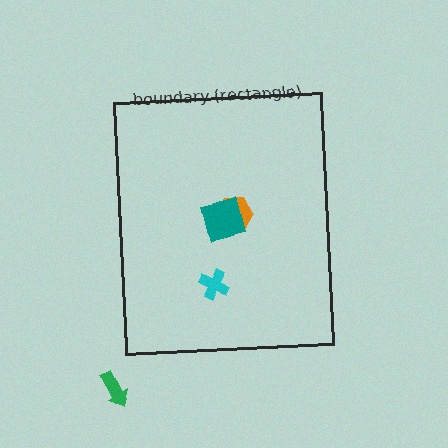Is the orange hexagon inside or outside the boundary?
Inside.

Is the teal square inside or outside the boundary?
Inside.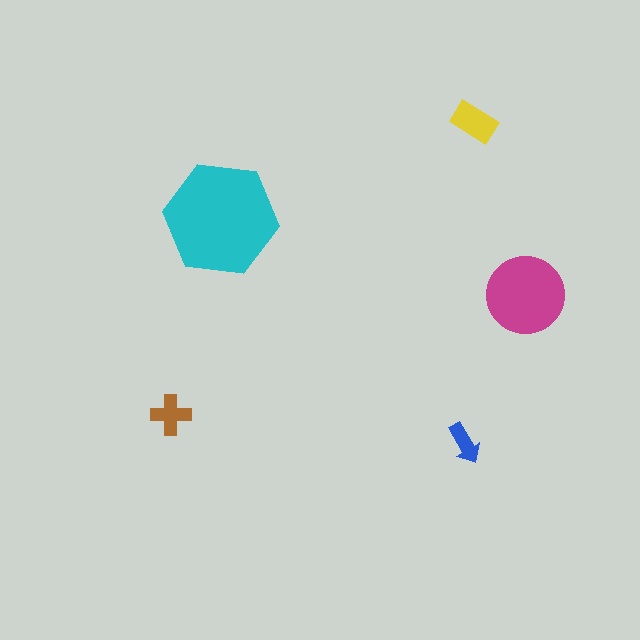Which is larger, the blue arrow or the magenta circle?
The magenta circle.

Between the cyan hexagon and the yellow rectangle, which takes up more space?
The cyan hexagon.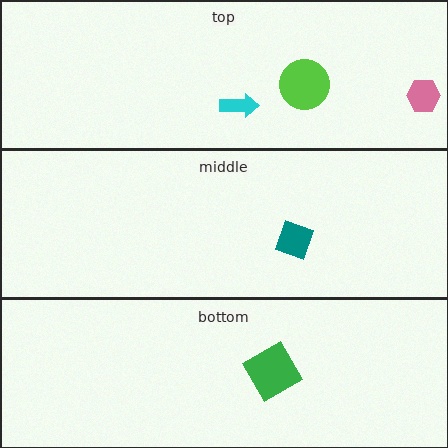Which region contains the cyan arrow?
The top region.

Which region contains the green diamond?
The bottom region.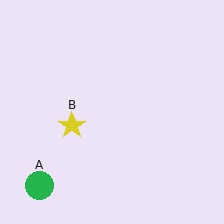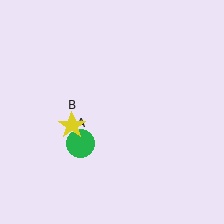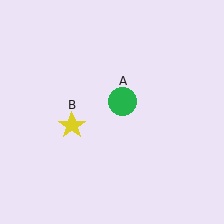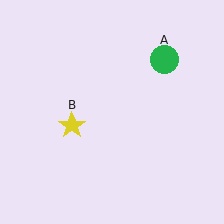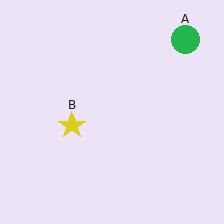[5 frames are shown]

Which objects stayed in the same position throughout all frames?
Yellow star (object B) remained stationary.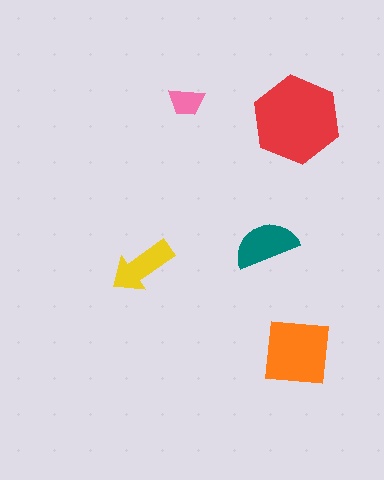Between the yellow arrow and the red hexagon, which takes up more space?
The red hexagon.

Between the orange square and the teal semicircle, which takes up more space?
The orange square.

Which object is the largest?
The red hexagon.